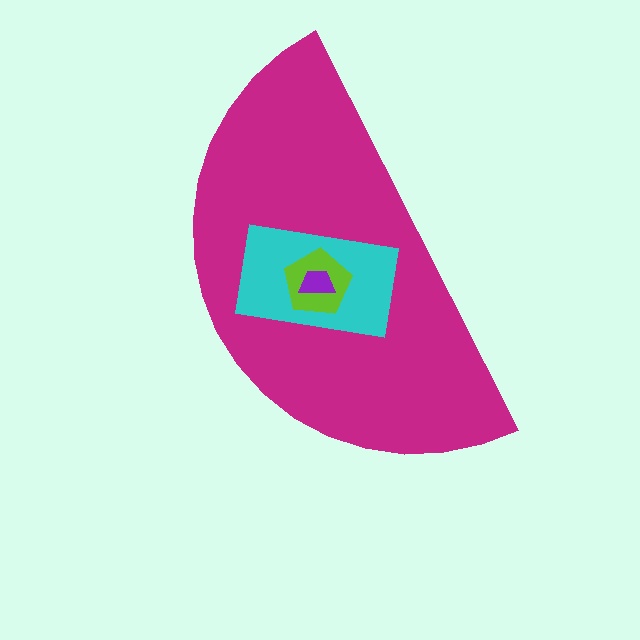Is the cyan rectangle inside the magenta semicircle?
Yes.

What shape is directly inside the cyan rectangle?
The lime pentagon.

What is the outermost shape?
The magenta semicircle.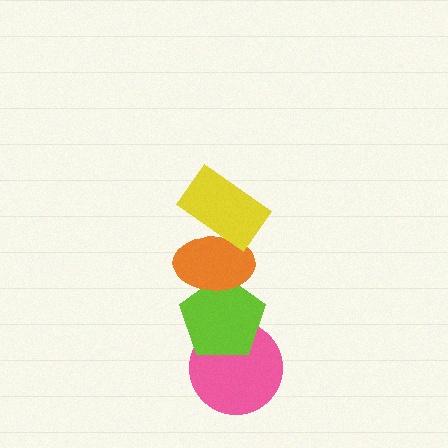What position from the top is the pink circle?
The pink circle is 4th from the top.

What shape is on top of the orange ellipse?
The yellow rectangle is on top of the orange ellipse.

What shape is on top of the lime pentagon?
The orange ellipse is on top of the lime pentagon.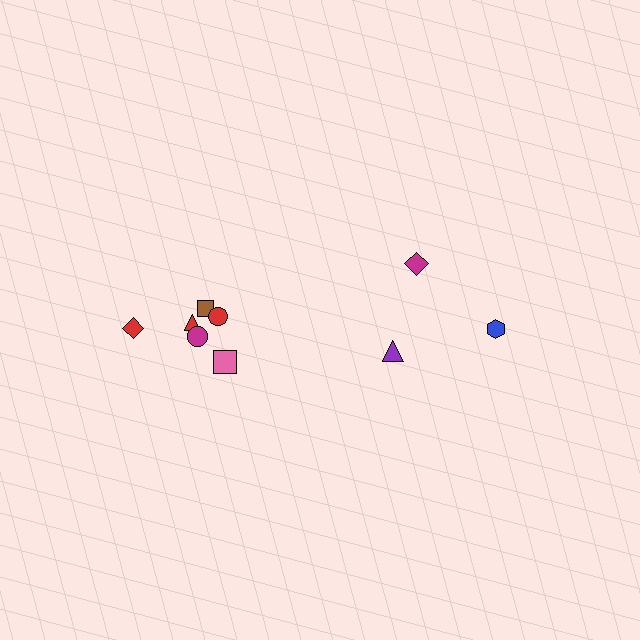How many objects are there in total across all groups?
There are 9 objects.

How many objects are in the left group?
There are 6 objects.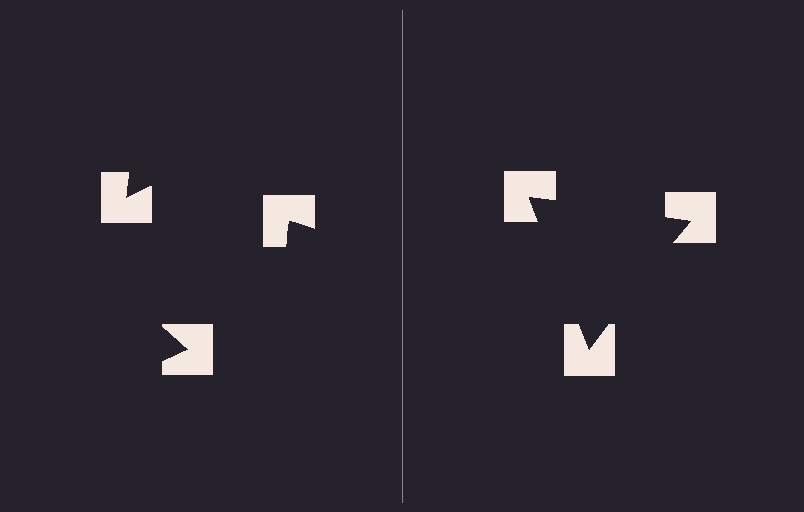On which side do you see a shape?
An illusory triangle appears on the right side. On the left side the wedge cuts are rotated, so no coherent shape forms.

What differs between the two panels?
The notched squares are positioned identically on both sides; only the wedge orientations differ. On the right they align to a triangle; on the left they are misaligned.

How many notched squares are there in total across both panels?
6 — 3 on each side.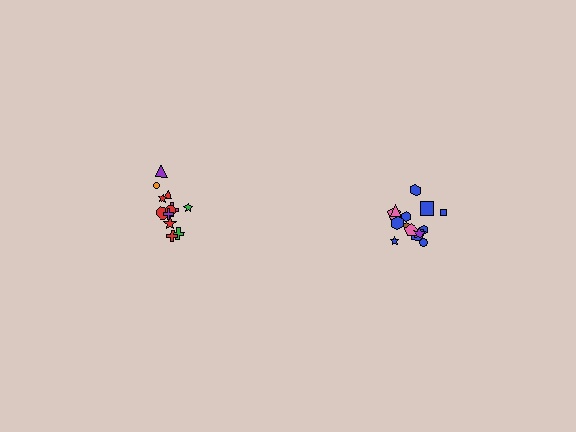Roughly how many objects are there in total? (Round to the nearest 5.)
Roughly 25 objects in total.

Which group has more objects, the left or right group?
The right group.